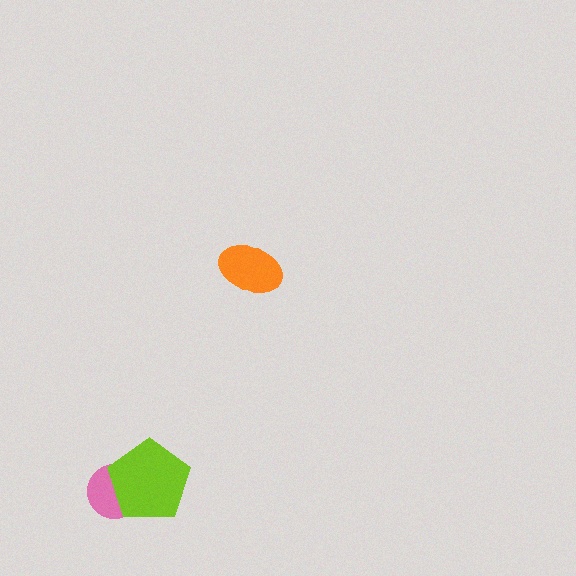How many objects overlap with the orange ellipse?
0 objects overlap with the orange ellipse.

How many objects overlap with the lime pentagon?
1 object overlaps with the lime pentagon.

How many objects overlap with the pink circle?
1 object overlaps with the pink circle.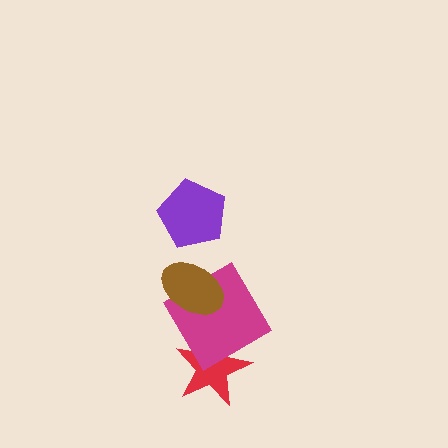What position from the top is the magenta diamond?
The magenta diamond is 3rd from the top.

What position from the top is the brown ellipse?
The brown ellipse is 2nd from the top.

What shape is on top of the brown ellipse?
The purple pentagon is on top of the brown ellipse.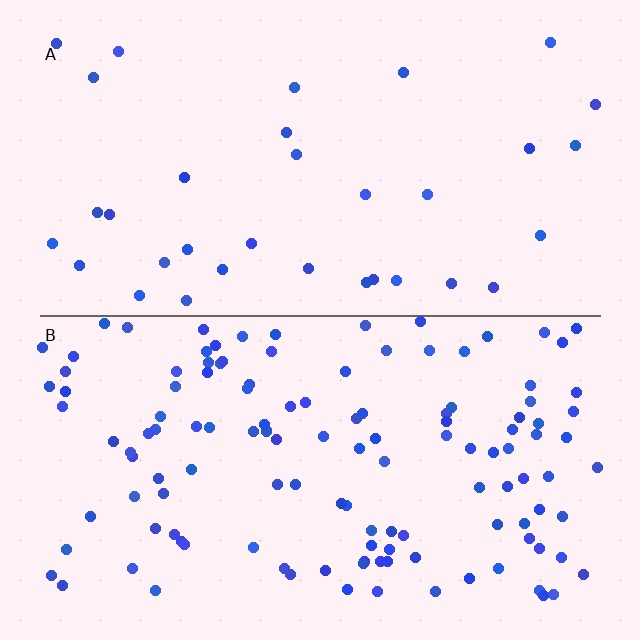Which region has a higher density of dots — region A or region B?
B (the bottom).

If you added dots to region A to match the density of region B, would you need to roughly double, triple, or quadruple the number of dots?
Approximately quadruple.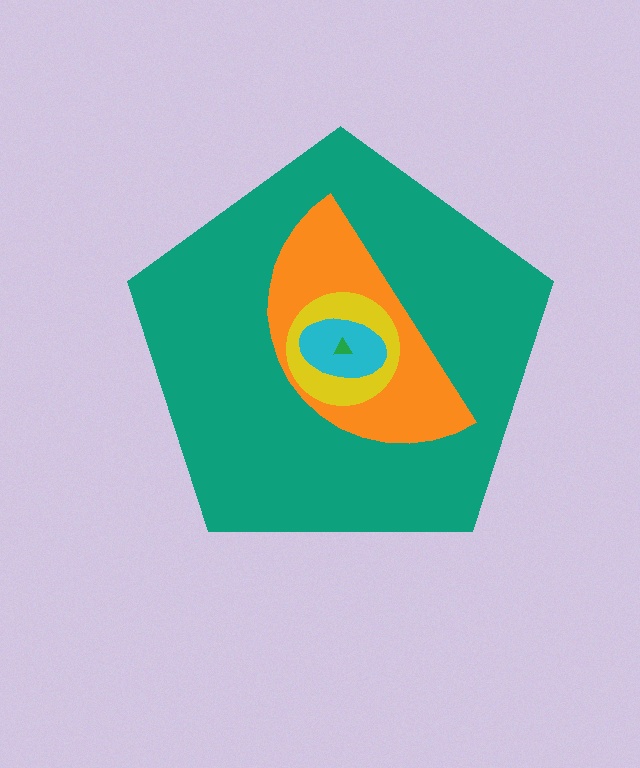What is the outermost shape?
The teal pentagon.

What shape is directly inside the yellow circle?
The cyan ellipse.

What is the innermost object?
The green triangle.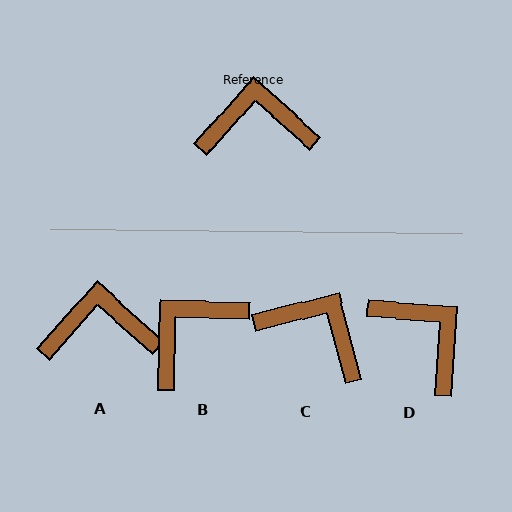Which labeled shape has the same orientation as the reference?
A.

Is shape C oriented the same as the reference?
No, it is off by about 34 degrees.